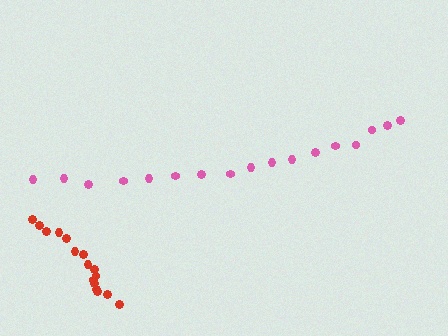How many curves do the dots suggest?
There are 2 distinct paths.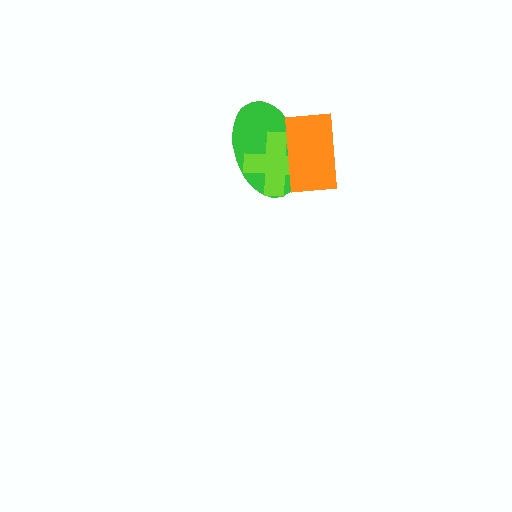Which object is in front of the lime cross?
The orange rectangle is in front of the lime cross.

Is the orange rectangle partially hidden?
No, no other shape covers it.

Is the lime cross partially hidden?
Yes, it is partially covered by another shape.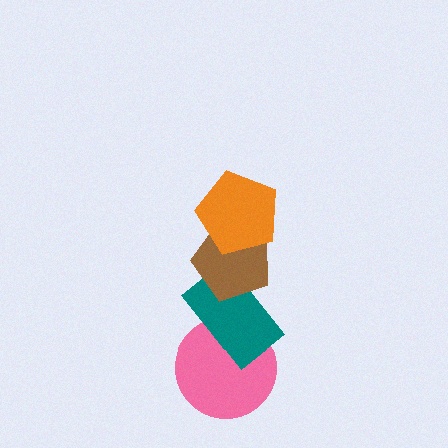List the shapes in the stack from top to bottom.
From top to bottom: the orange pentagon, the brown pentagon, the teal rectangle, the pink circle.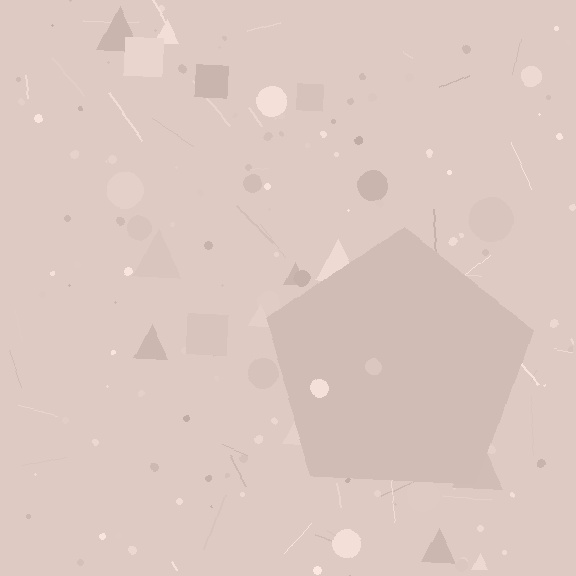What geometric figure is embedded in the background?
A pentagon is embedded in the background.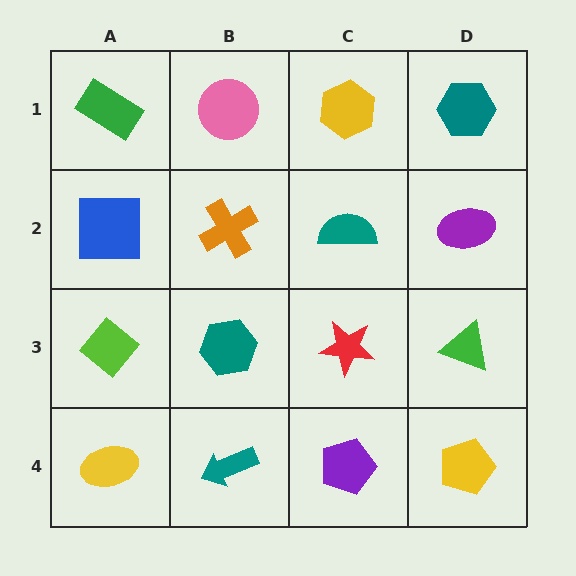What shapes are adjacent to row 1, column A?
A blue square (row 2, column A), a pink circle (row 1, column B).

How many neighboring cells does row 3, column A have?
3.